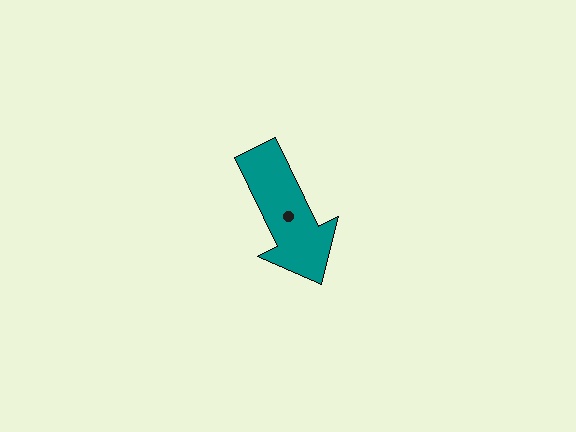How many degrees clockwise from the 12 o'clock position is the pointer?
Approximately 154 degrees.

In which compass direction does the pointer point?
Southeast.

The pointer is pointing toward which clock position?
Roughly 5 o'clock.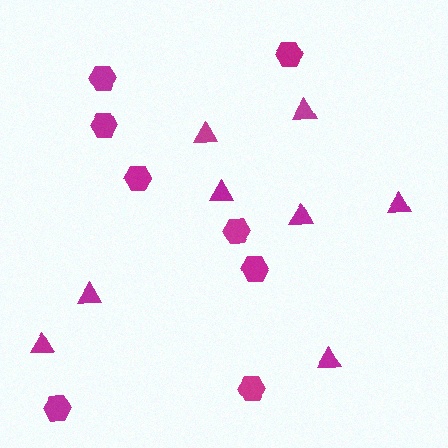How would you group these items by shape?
There are 2 groups: one group of triangles (8) and one group of hexagons (8).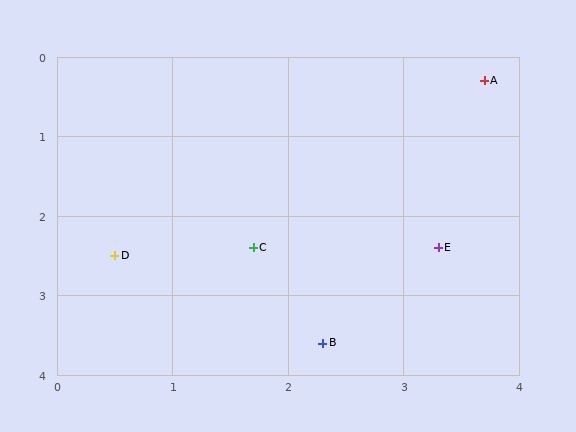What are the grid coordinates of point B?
Point B is at approximately (2.3, 3.6).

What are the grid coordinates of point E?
Point E is at approximately (3.3, 2.4).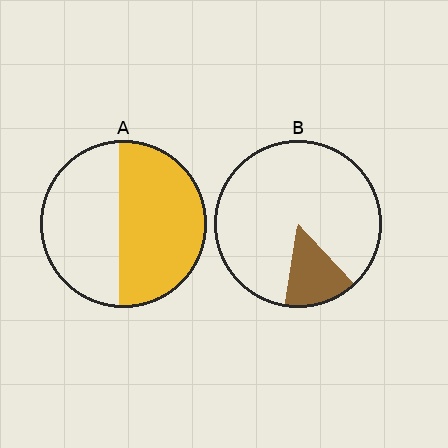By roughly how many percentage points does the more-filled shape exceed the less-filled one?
By roughly 40 percentage points (A over B).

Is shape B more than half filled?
No.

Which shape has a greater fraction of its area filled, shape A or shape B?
Shape A.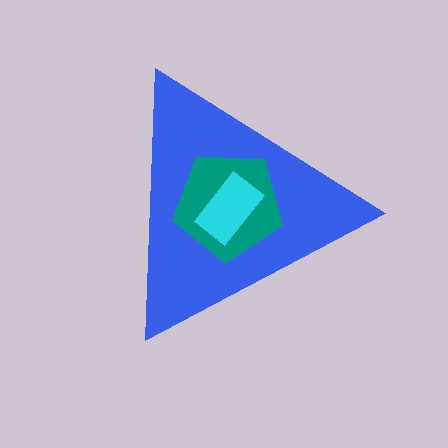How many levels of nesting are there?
3.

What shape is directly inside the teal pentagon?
The cyan rectangle.